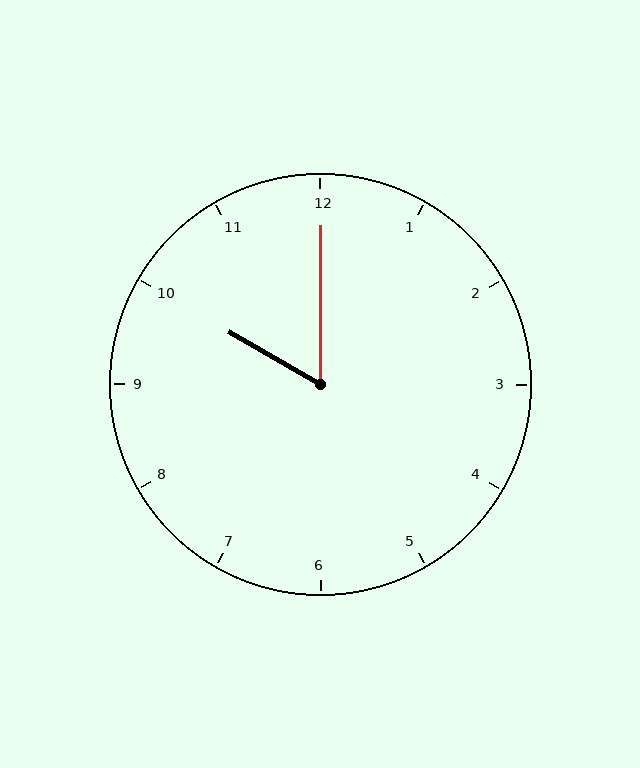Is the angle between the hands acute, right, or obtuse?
It is acute.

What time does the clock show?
10:00.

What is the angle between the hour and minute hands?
Approximately 60 degrees.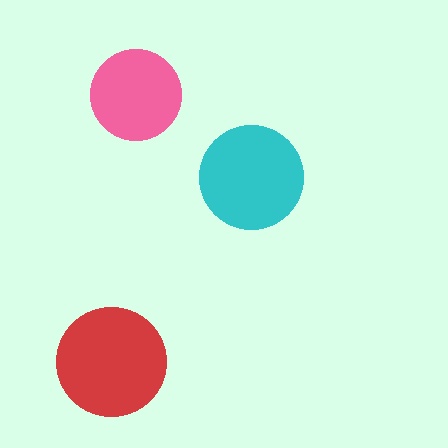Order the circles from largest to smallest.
the red one, the cyan one, the pink one.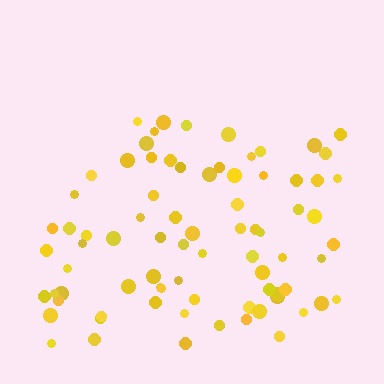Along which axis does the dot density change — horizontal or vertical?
Vertical.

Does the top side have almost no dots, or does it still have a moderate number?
Still a moderate number, just noticeably fewer than the bottom.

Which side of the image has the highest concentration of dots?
The bottom.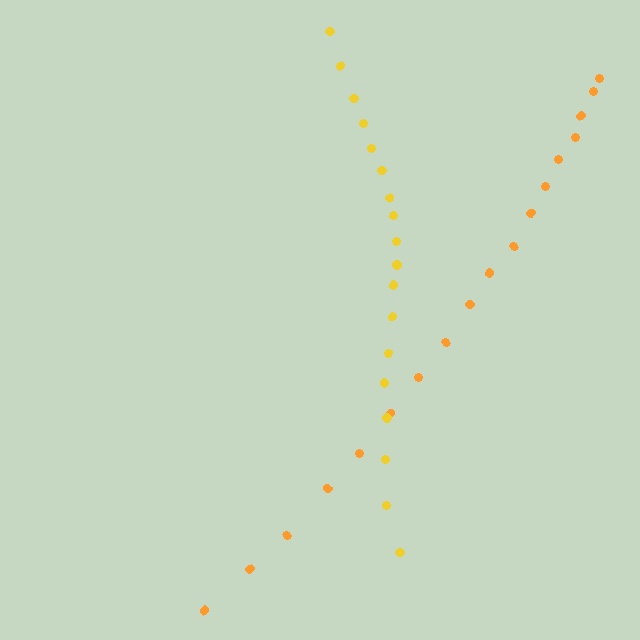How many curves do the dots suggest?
There are 2 distinct paths.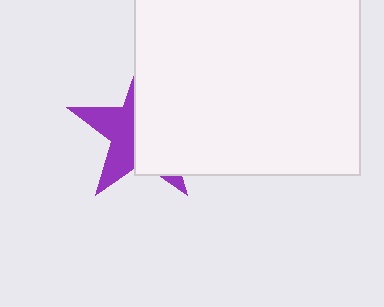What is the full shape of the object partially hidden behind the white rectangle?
The partially hidden object is a purple star.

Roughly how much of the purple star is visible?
A small part of it is visible (roughly 42%).